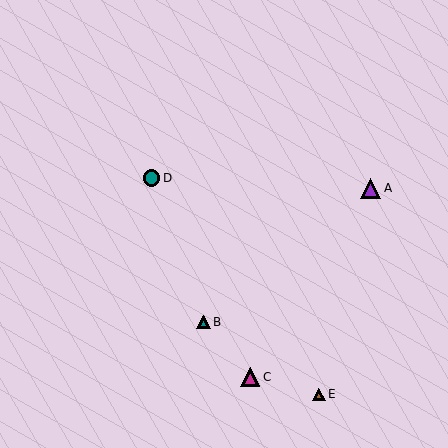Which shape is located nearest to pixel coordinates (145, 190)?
The teal circle (labeled D) at (151, 178) is nearest to that location.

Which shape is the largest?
The purple triangle (labeled A) is the largest.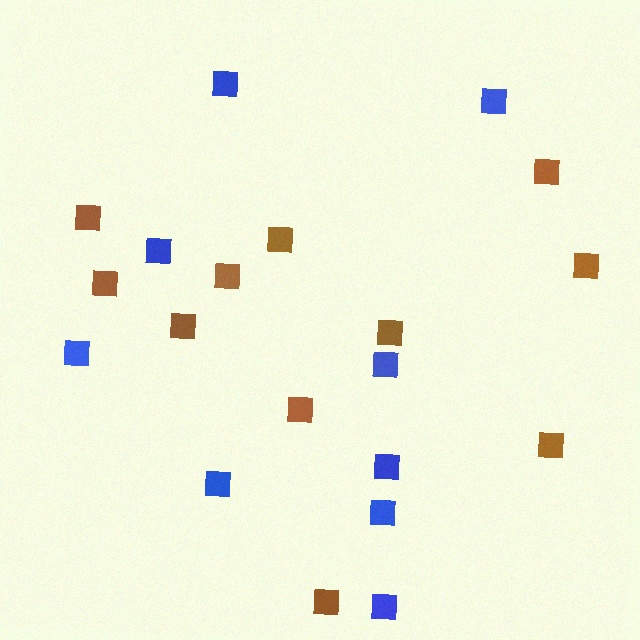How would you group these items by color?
There are 2 groups: one group of brown squares (11) and one group of blue squares (9).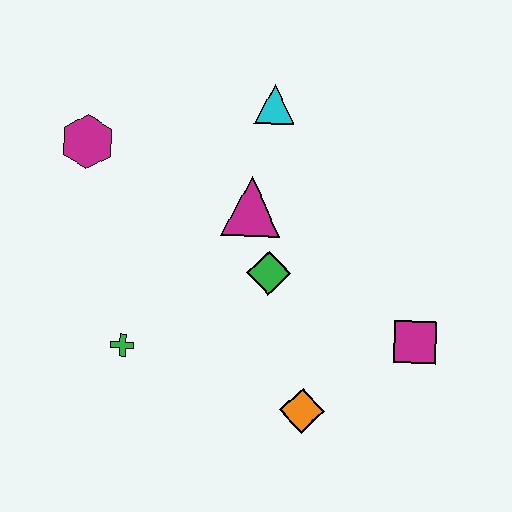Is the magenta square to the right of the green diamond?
Yes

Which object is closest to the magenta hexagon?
The magenta triangle is closest to the magenta hexagon.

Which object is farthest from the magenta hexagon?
The magenta square is farthest from the magenta hexagon.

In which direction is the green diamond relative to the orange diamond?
The green diamond is above the orange diamond.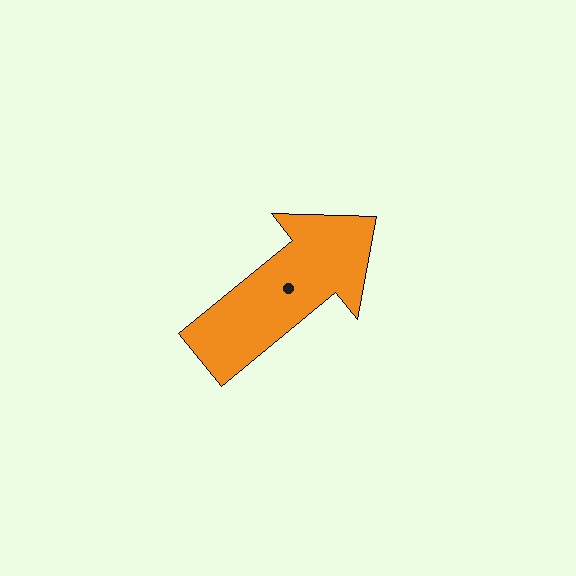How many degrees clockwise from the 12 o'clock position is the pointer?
Approximately 51 degrees.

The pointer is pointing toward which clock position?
Roughly 2 o'clock.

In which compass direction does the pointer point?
Northeast.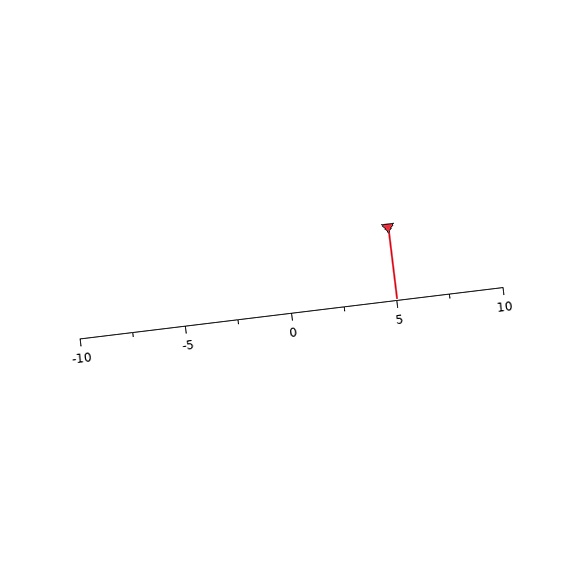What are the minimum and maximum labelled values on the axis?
The axis runs from -10 to 10.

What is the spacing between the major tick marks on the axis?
The major ticks are spaced 5 apart.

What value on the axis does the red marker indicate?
The marker indicates approximately 5.